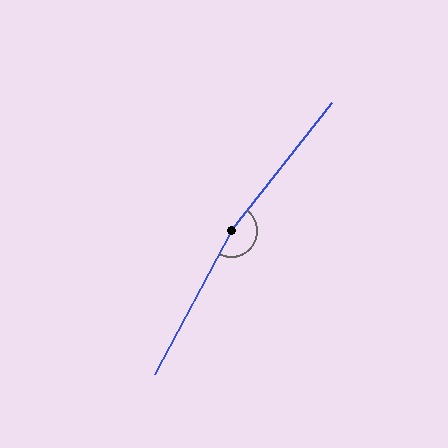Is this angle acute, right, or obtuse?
It is obtuse.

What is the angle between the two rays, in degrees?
Approximately 170 degrees.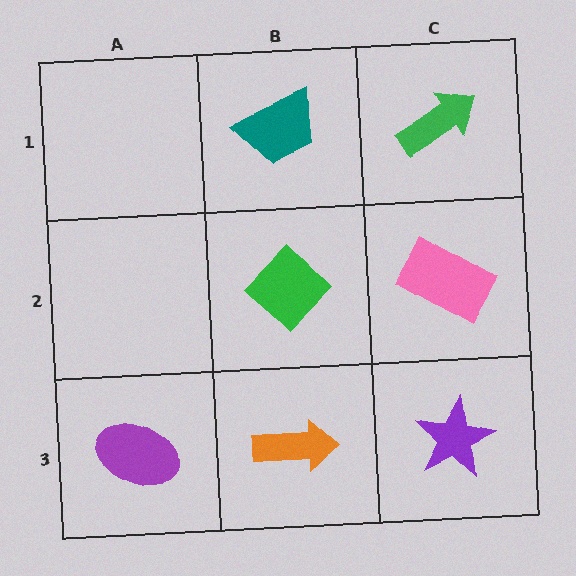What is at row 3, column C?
A purple star.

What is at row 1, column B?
A teal trapezoid.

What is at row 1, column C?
A green arrow.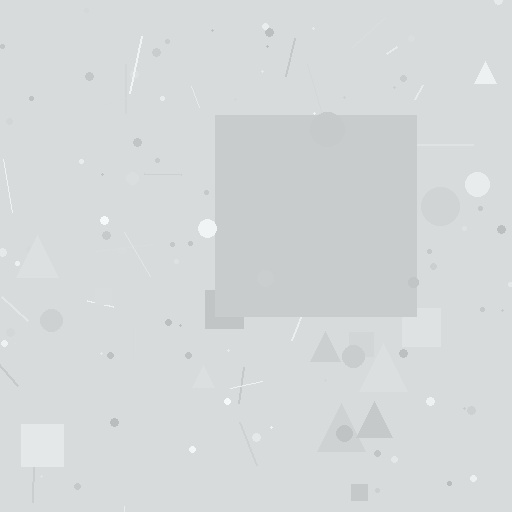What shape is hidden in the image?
A square is hidden in the image.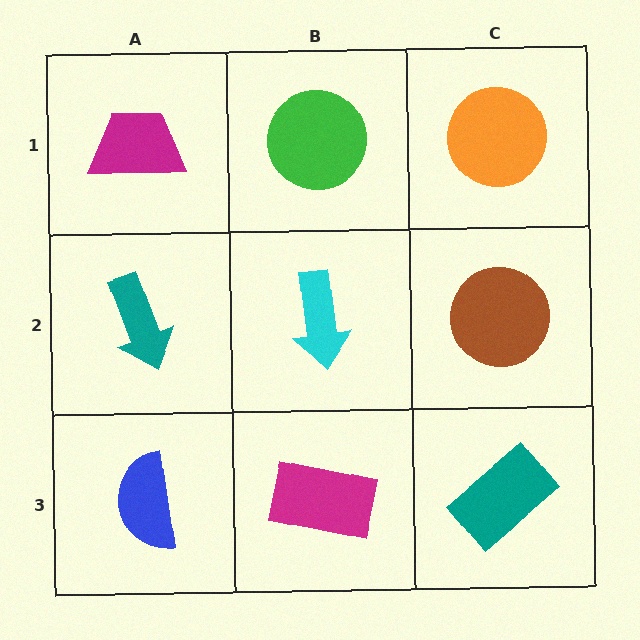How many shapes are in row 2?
3 shapes.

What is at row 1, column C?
An orange circle.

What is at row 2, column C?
A brown circle.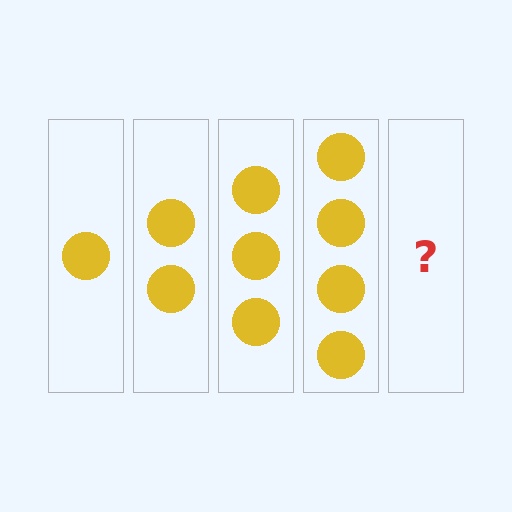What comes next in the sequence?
The next element should be 5 circles.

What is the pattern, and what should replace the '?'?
The pattern is that each step adds one more circle. The '?' should be 5 circles.